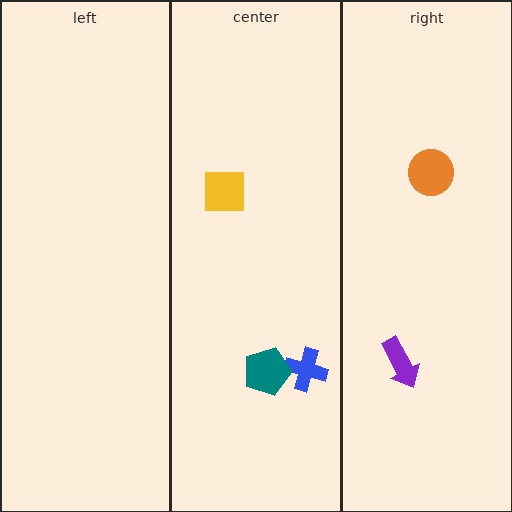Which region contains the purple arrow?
The right region.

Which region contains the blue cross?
The center region.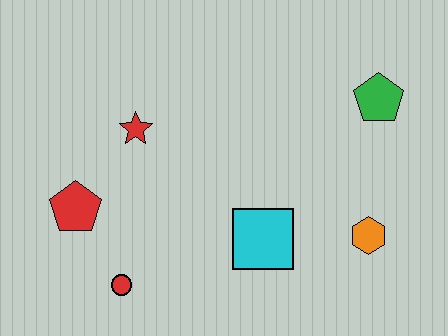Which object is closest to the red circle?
The red pentagon is closest to the red circle.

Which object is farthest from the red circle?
The green pentagon is farthest from the red circle.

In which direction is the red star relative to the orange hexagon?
The red star is to the left of the orange hexagon.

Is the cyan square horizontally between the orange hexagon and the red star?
Yes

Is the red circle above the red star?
No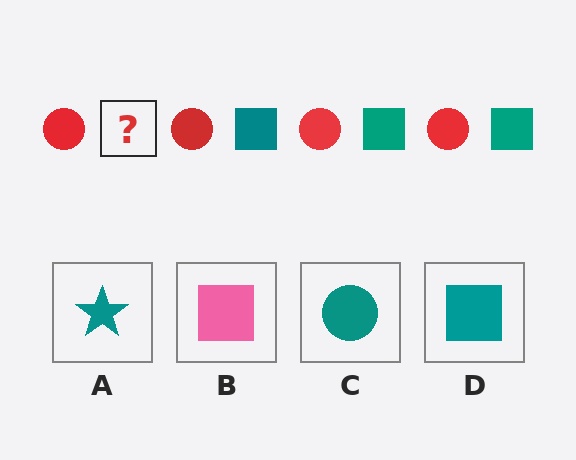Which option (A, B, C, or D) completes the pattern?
D.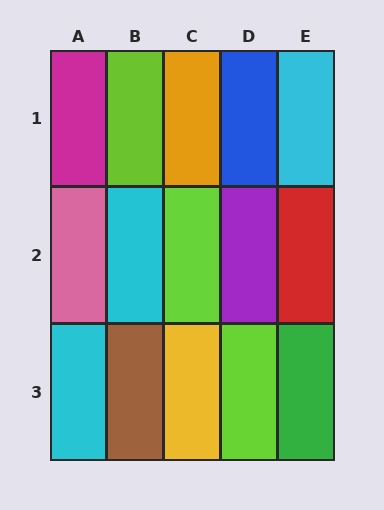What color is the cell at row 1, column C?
Orange.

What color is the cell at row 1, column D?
Blue.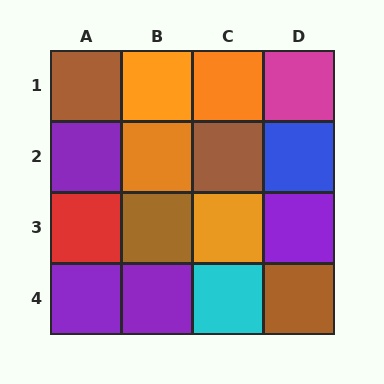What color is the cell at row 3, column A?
Red.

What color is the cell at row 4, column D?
Brown.